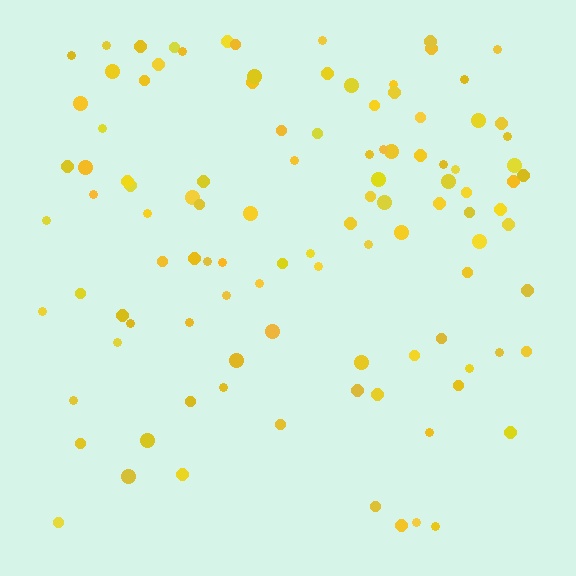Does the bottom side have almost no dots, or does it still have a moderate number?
Still a moderate number, just noticeably fewer than the top.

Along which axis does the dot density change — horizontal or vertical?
Vertical.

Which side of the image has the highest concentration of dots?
The top.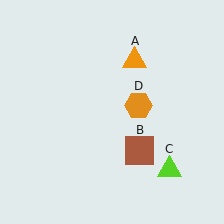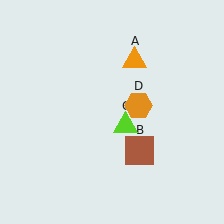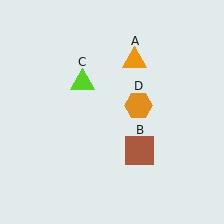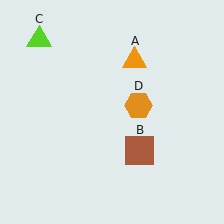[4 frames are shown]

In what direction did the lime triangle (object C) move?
The lime triangle (object C) moved up and to the left.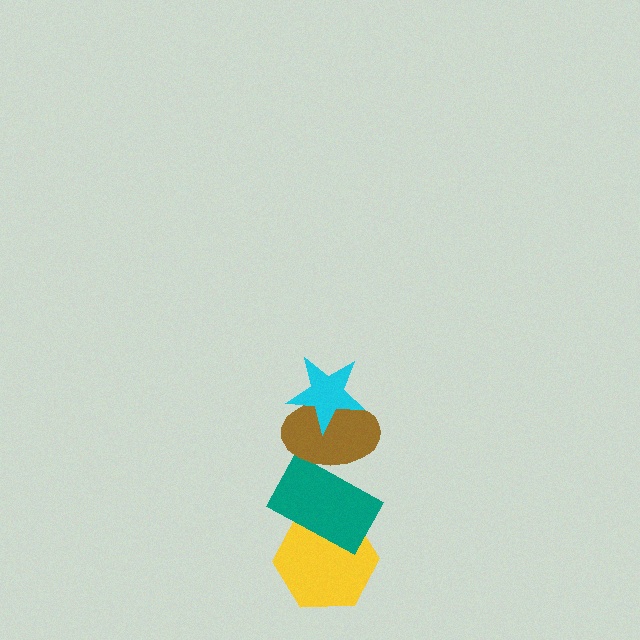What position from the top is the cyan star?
The cyan star is 1st from the top.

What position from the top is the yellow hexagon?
The yellow hexagon is 4th from the top.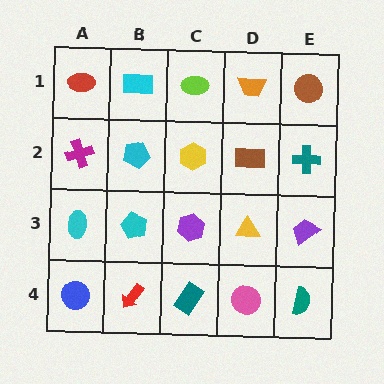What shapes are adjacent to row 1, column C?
A yellow hexagon (row 2, column C), a cyan rectangle (row 1, column B), an orange trapezoid (row 1, column D).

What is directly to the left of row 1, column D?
A lime ellipse.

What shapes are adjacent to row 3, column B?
A cyan pentagon (row 2, column B), a red arrow (row 4, column B), a cyan ellipse (row 3, column A), a purple hexagon (row 3, column C).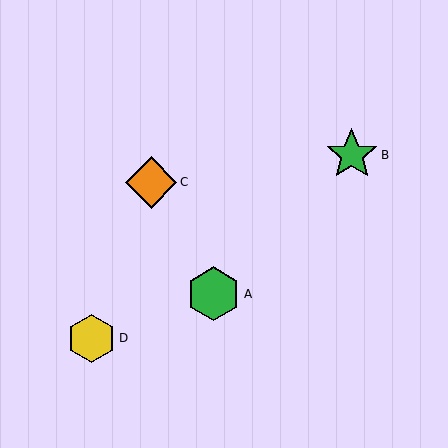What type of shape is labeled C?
Shape C is an orange diamond.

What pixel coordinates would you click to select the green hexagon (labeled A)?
Click at (214, 294) to select the green hexagon A.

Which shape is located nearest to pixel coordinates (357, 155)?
The green star (labeled B) at (352, 155) is nearest to that location.